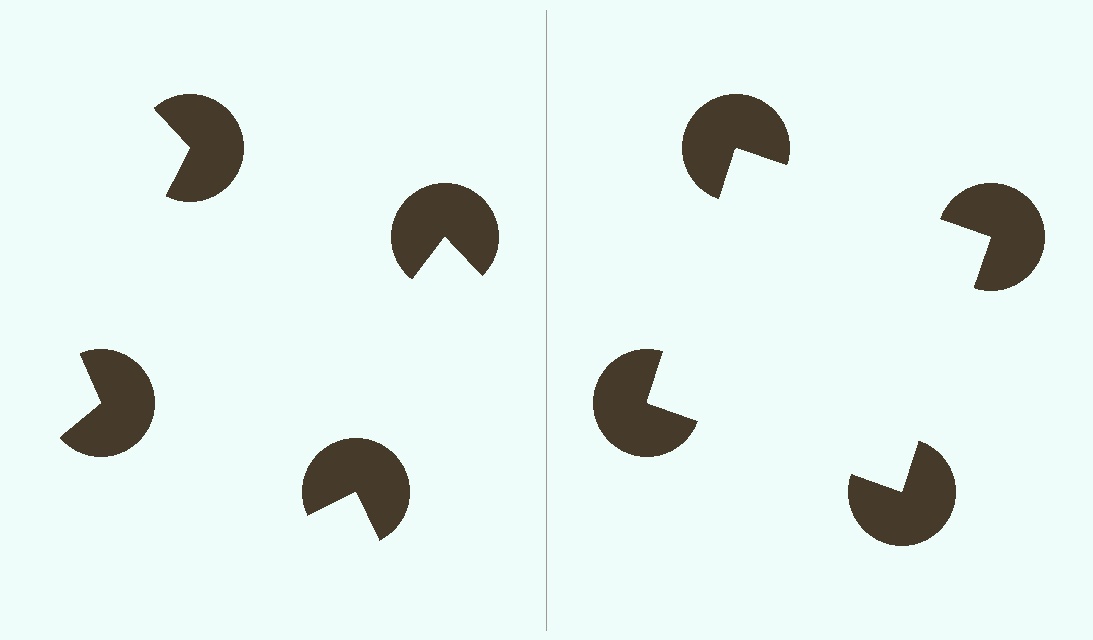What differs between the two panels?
The pac-man discs are positioned identically on both sides; only the wedge orientations differ. On the right they align to a square; on the left they are misaligned.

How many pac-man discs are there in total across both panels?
8 — 4 on each side.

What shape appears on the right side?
An illusory square.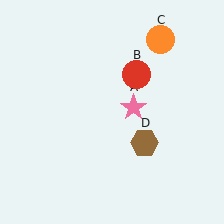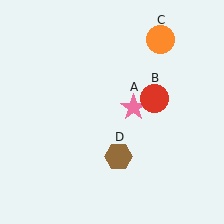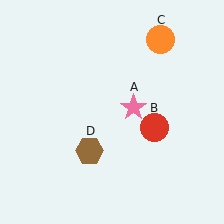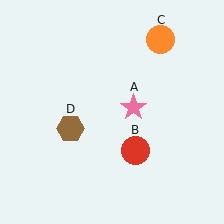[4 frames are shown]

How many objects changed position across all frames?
2 objects changed position: red circle (object B), brown hexagon (object D).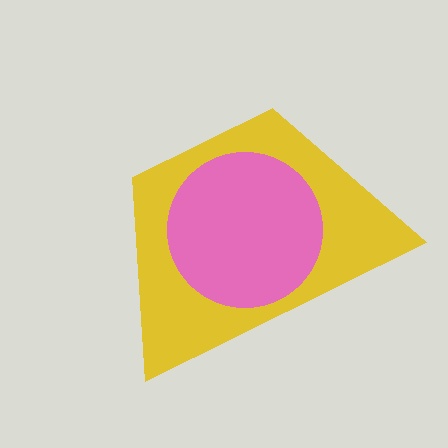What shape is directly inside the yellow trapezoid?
The pink circle.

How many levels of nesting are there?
2.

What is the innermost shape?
The pink circle.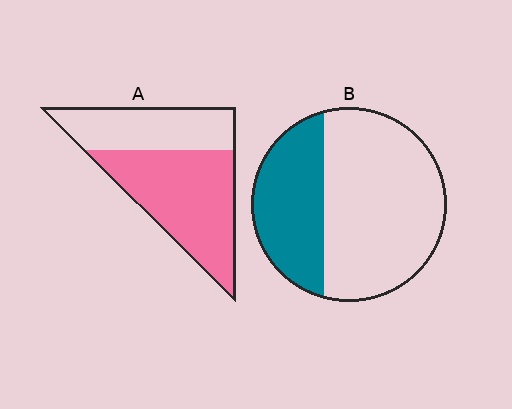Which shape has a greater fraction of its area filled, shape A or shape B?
Shape A.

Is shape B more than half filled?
No.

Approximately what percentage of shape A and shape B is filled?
A is approximately 60% and B is approximately 35%.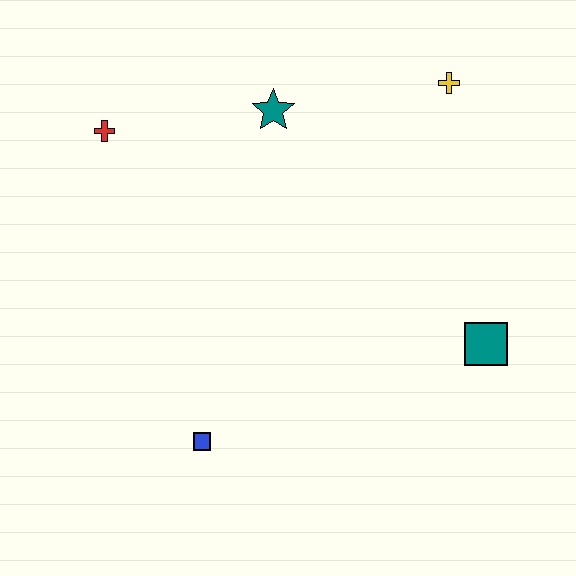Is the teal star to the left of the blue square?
No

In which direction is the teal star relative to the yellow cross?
The teal star is to the left of the yellow cross.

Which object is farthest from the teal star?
The blue square is farthest from the teal star.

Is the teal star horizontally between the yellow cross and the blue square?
Yes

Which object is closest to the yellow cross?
The teal star is closest to the yellow cross.